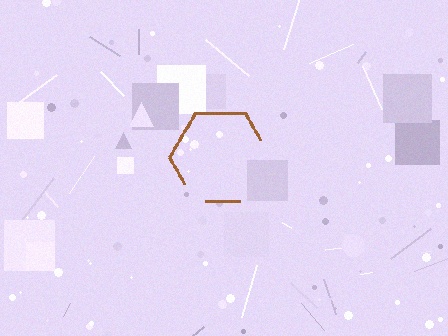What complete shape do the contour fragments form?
The contour fragments form a hexagon.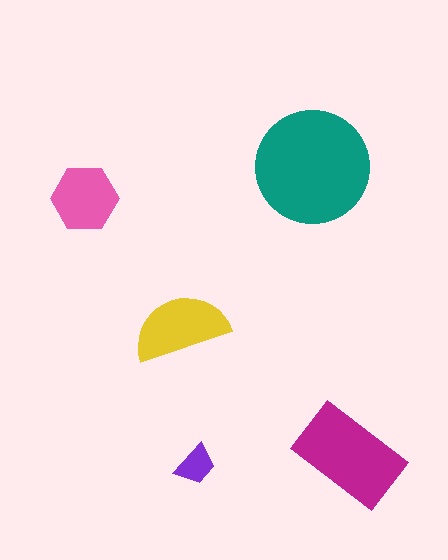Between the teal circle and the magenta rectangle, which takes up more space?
The teal circle.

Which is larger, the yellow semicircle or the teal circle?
The teal circle.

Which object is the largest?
The teal circle.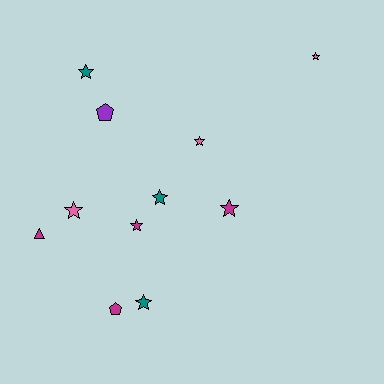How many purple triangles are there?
There are no purple triangles.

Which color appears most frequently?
Magenta, with 4 objects.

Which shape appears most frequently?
Star, with 8 objects.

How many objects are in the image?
There are 11 objects.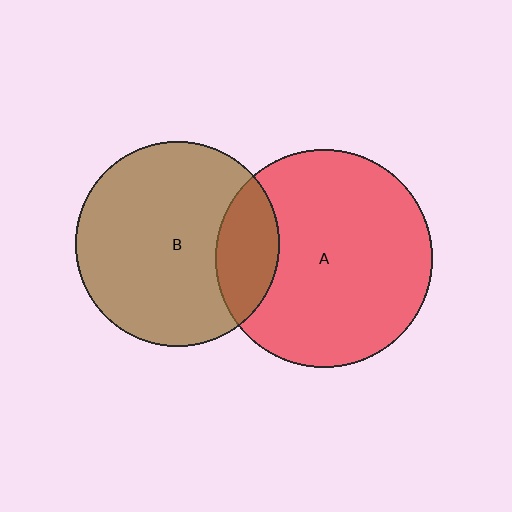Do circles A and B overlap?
Yes.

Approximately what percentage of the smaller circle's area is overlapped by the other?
Approximately 20%.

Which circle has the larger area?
Circle A (red).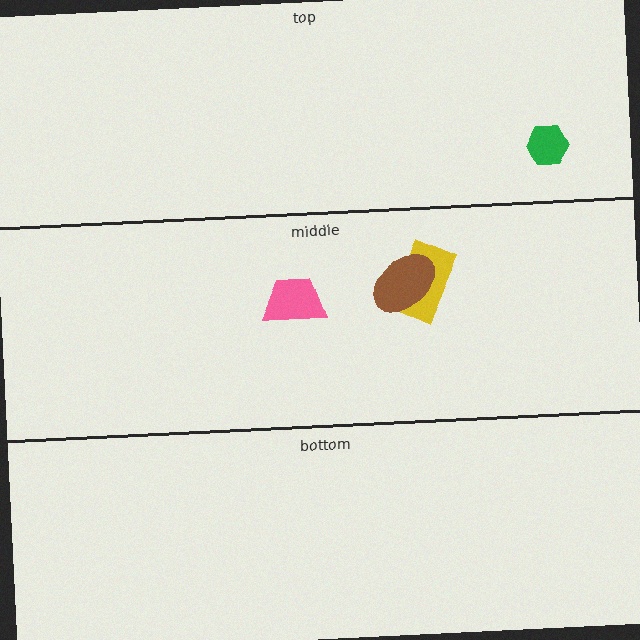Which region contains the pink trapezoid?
The middle region.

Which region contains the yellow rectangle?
The middle region.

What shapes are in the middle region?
The pink trapezoid, the yellow rectangle, the brown ellipse.